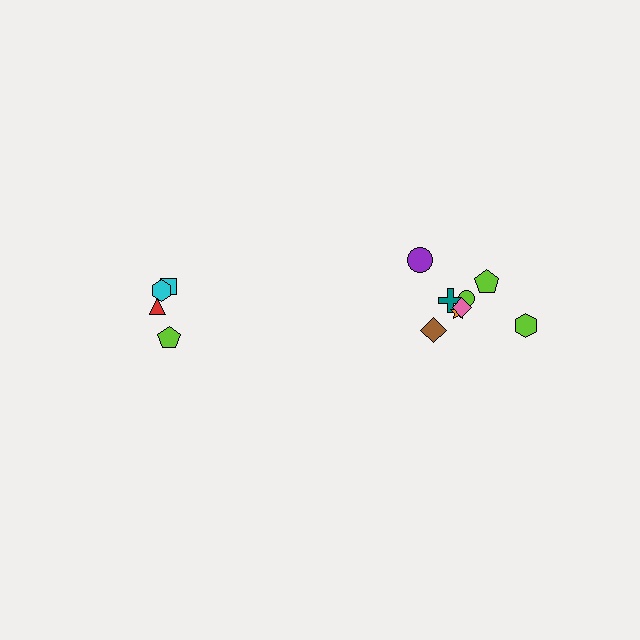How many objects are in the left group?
There are 4 objects.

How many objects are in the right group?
There are 8 objects.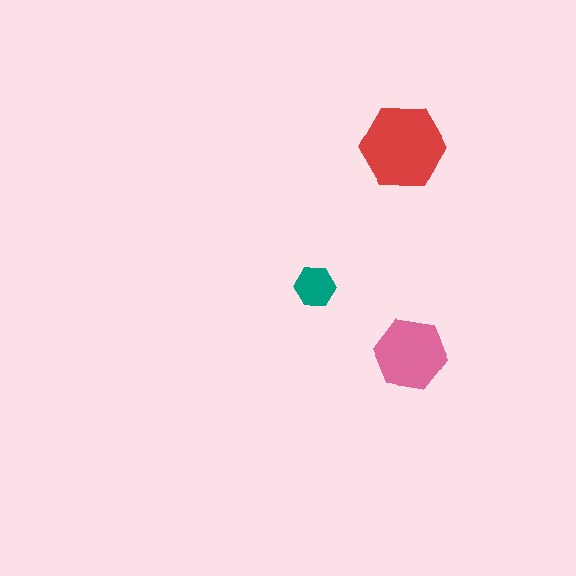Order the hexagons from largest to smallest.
the red one, the pink one, the teal one.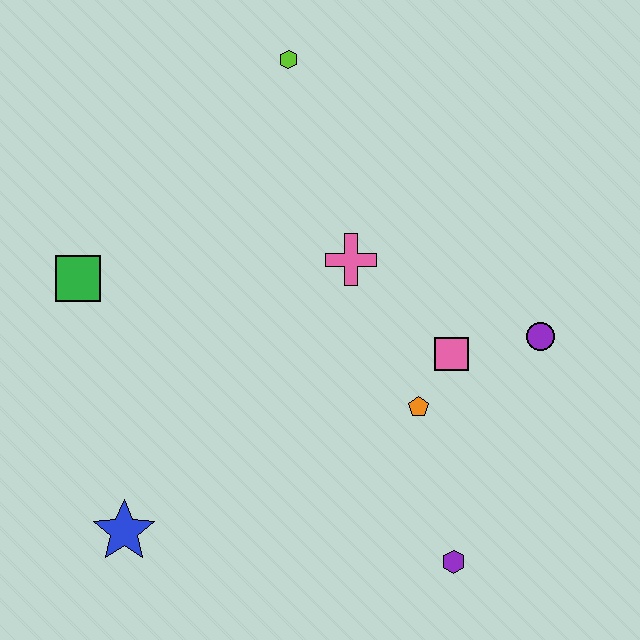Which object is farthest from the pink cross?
The blue star is farthest from the pink cross.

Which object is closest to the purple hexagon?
The orange pentagon is closest to the purple hexagon.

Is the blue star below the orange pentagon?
Yes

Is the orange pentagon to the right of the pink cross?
Yes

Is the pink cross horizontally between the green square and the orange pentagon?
Yes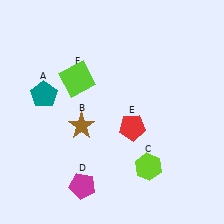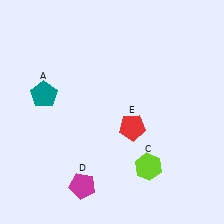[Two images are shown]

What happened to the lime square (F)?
The lime square (F) was removed in Image 2. It was in the top-left area of Image 1.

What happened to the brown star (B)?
The brown star (B) was removed in Image 2. It was in the bottom-left area of Image 1.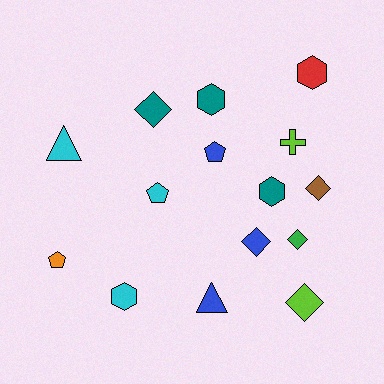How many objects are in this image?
There are 15 objects.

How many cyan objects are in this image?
There are 3 cyan objects.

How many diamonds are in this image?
There are 5 diamonds.